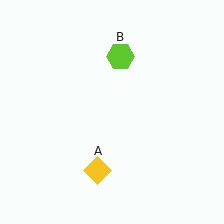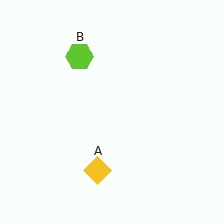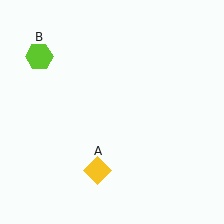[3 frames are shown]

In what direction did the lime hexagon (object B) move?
The lime hexagon (object B) moved left.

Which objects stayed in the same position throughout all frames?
Yellow diamond (object A) remained stationary.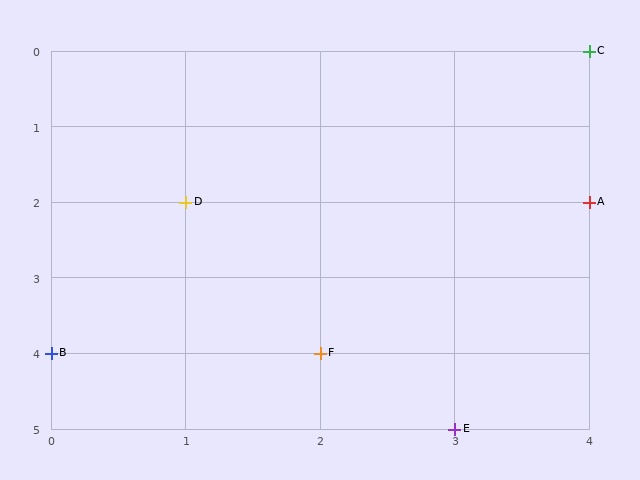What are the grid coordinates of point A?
Point A is at grid coordinates (4, 2).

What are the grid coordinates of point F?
Point F is at grid coordinates (2, 4).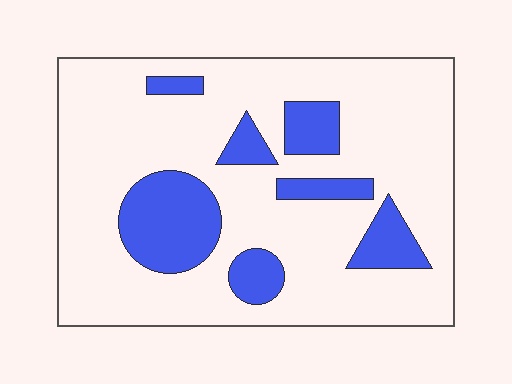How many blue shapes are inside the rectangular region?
7.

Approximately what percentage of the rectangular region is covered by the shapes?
Approximately 20%.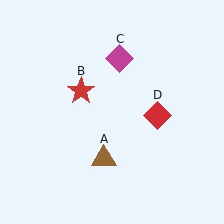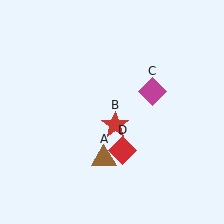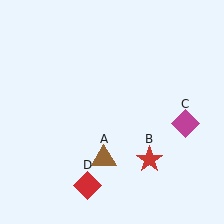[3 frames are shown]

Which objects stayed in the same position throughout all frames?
Brown triangle (object A) remained stationary.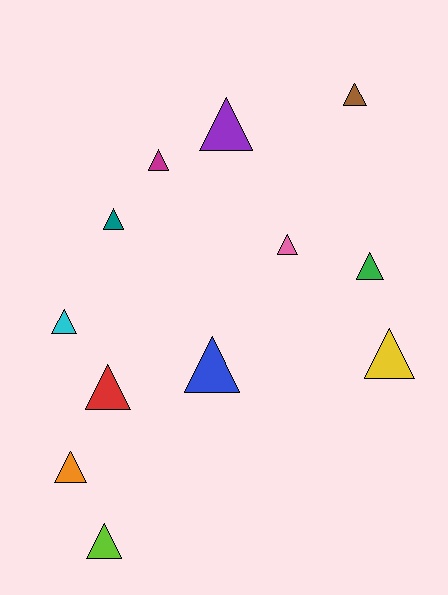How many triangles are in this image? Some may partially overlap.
There are 12 triangles.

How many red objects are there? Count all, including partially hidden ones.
There is 1 red object.